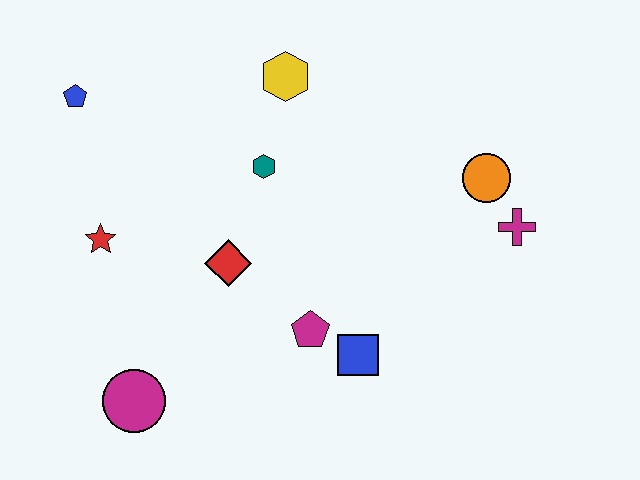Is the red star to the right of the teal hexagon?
No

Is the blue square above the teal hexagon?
No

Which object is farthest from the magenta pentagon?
The blue pentagon is farthest from the magenta pentagon.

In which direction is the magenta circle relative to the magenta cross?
The magenta circle is to the left of the magenta cross.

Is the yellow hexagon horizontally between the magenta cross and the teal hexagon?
Yes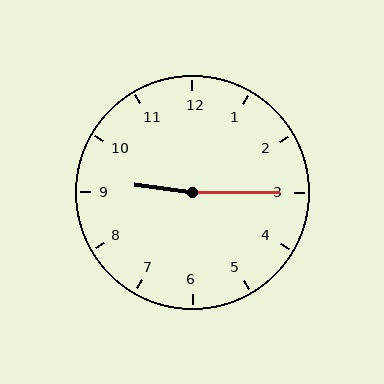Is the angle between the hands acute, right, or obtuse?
It is obtuse.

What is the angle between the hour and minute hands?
Approximately 172 degrees.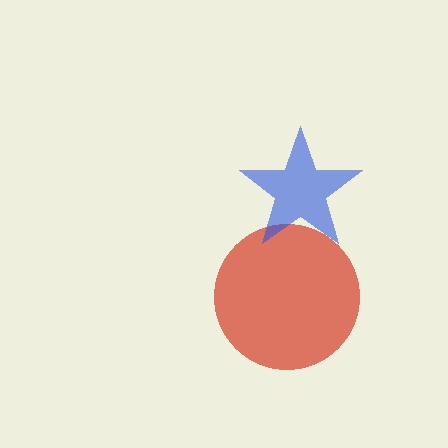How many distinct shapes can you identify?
There are 2 distinct shapes: a red circle, a blue star.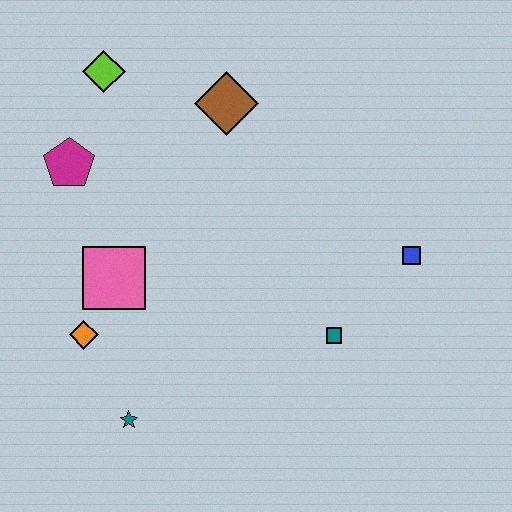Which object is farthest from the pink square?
The blue square is farthest from the pink square.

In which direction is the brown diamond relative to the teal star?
The brown diamond is above the teal star.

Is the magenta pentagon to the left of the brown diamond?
Yes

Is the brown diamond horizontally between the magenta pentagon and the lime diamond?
No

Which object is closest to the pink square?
The orange diamond is closest to the pink square.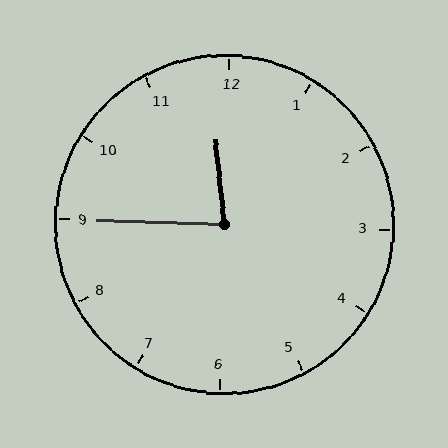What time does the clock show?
11:45.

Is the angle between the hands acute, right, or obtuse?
It is acute.